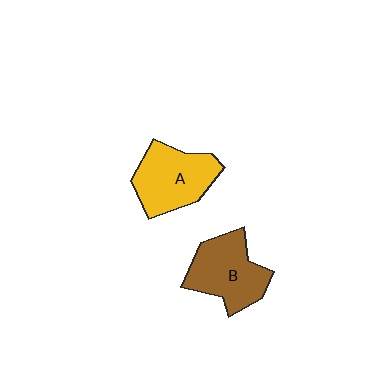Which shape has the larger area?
Shape A (yellow).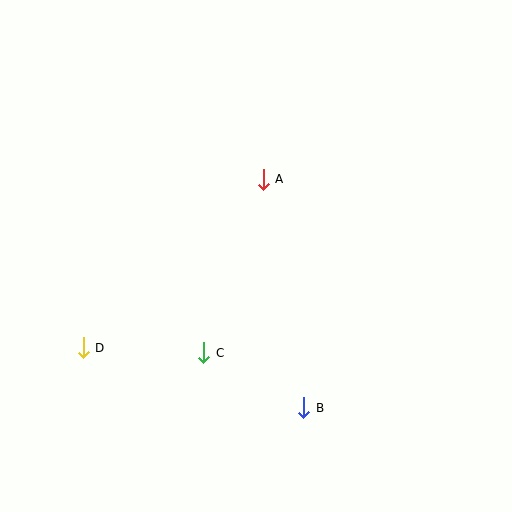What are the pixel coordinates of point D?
Point D is at (83, 348).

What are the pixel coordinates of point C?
Point C is at (204, 353).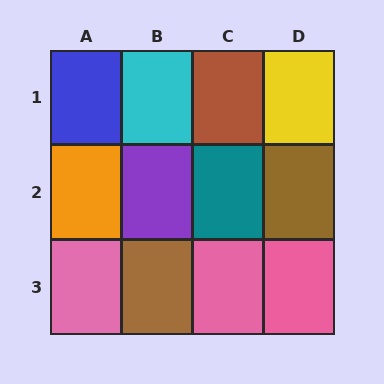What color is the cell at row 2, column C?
Teal.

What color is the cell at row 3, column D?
Pink.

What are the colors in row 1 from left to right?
Blue, cyan, brown, yellow.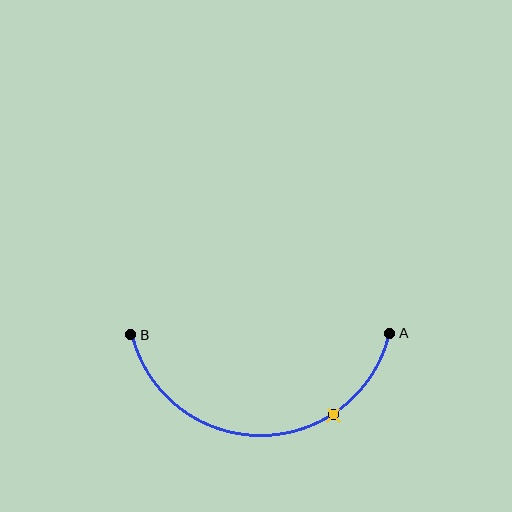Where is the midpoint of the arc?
The arc midpoint is the point on the curve farthest from the straight line joining A and B. It sits below that line.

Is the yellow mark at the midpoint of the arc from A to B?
No. The yellow mark lies on the arc but is closer to endpoint A. The arc midpoint would be at the point on the curve equidistant along the arc from both A and B.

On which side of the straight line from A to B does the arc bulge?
The arc bulges below the straight line connecting A and B.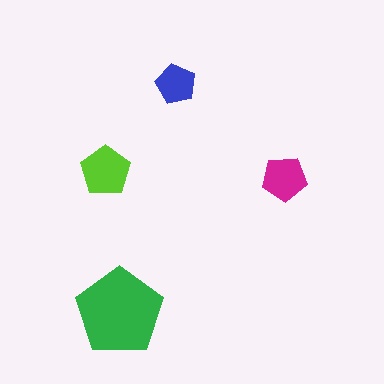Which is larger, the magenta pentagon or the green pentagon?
The green one.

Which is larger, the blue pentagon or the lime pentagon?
The lime one.